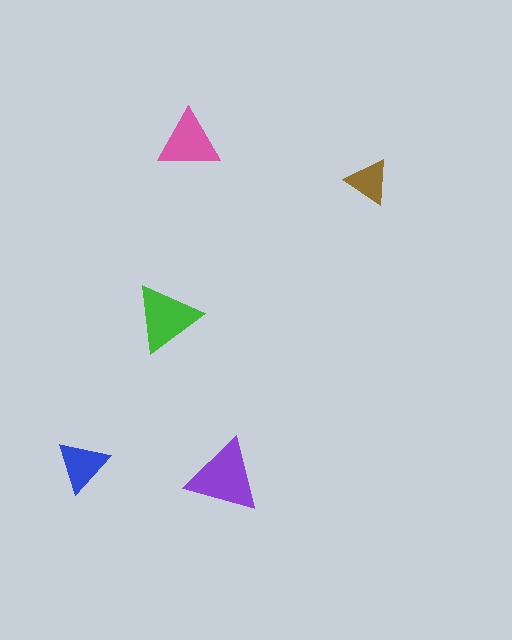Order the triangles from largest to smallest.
the purple one, the green one, the pink one, the blue one, the brown one.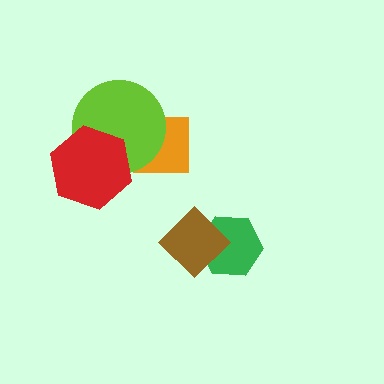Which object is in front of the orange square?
The lime circle is in front of the orange square.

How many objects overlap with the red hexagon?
1 object overlaps with the red hexagon.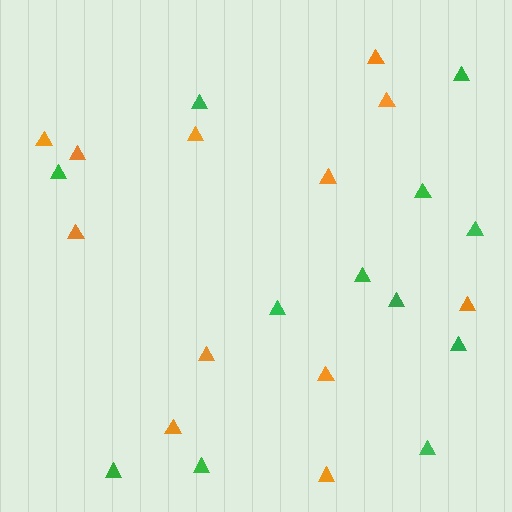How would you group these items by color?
There are 2 groups: one group of green triangles (12) and one group of orange triangles (12).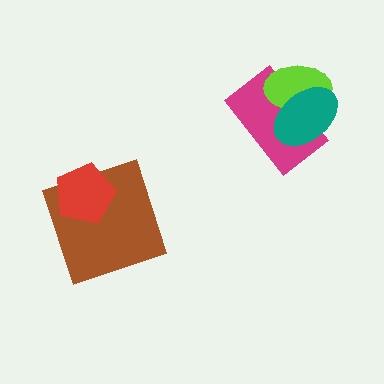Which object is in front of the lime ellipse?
The teal ellipse is in front of the lime ellipse.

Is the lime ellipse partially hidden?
Yes, it is partially covered by another shape.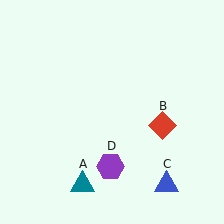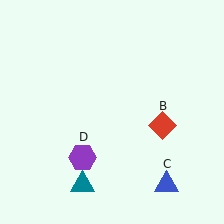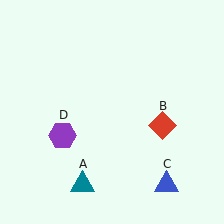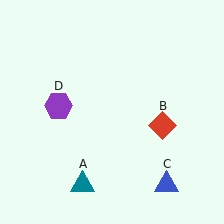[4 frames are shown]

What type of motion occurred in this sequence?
The purple hexagon (object D) rotated clockwise around the center of the scene.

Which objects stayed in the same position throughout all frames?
Teal triangle (object A) and red diamond (object B) and blue triangle (object C) remained stationary.